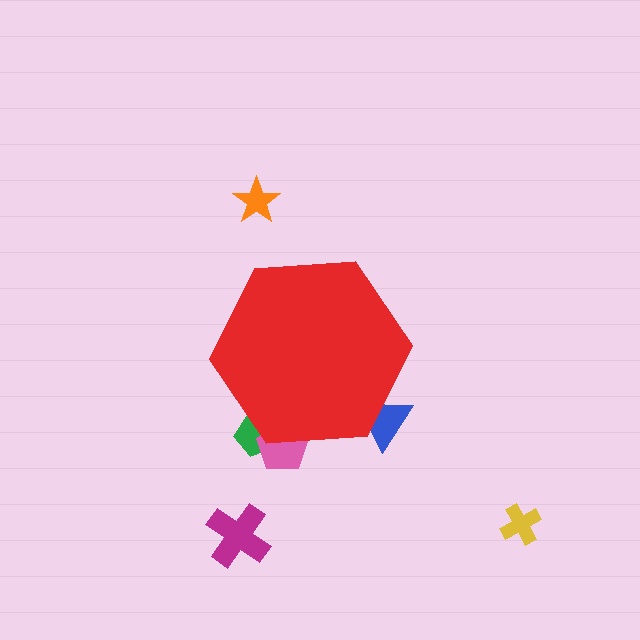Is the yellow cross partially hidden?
No, the yellow cross is fully visible.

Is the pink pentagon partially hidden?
Yes, the pink pentagon is partially hidden behind the red hexagon.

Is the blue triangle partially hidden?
Yes, the blue triangle is partially hidden behind the red hexagon.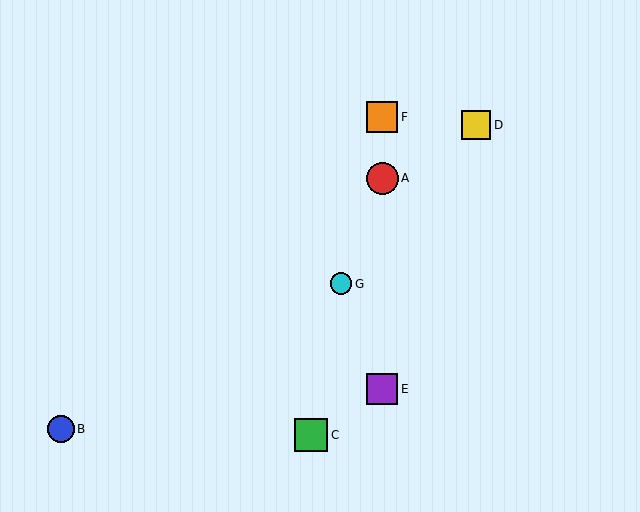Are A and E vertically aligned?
Yes, both are at x≈382.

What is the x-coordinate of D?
Object D is at x≈476.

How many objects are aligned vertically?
3 objects (A, E, F) are aligned vertically.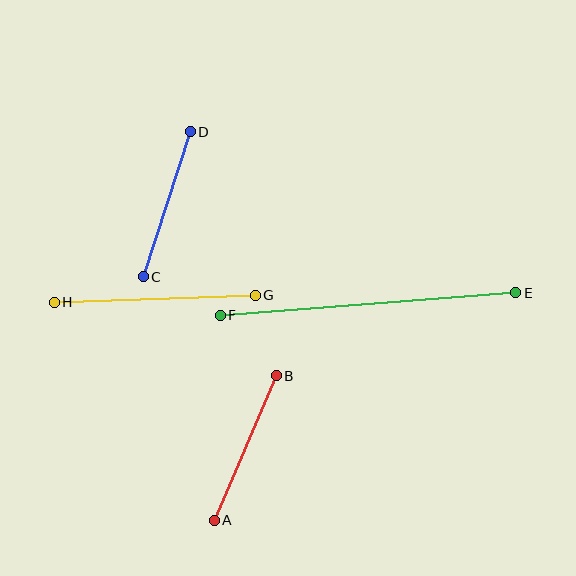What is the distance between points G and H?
The distance is approximately 201 pixels.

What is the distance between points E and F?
The distance is approximately 297 pixels.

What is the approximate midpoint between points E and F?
The midpoint is at approximately (368, 304) pixels.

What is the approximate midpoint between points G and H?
The midpoint is at approximately (155, 299) pixels.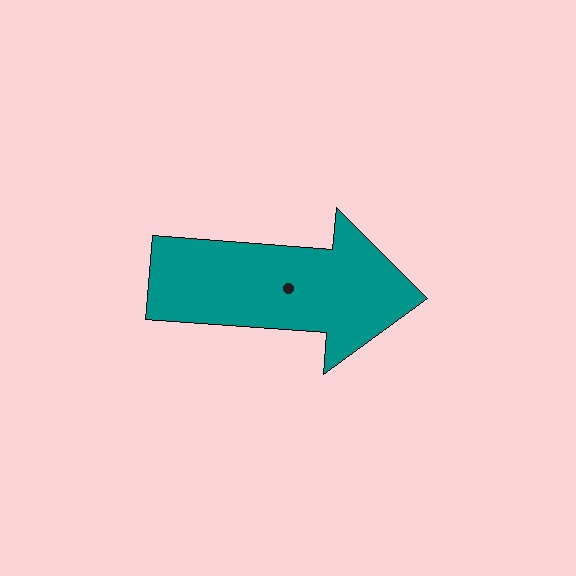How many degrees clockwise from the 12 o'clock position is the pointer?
Approximately 94 degrees.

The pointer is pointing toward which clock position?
Roughly 3 o'clock.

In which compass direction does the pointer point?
East.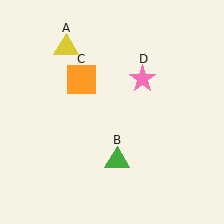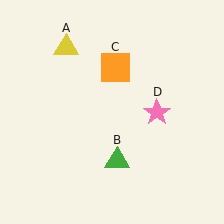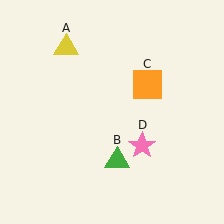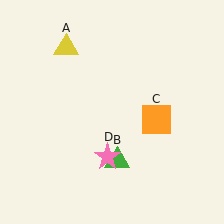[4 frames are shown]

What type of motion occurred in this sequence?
The orange square (object C), pink star (object D) rotated clockwise around the center of the scene.